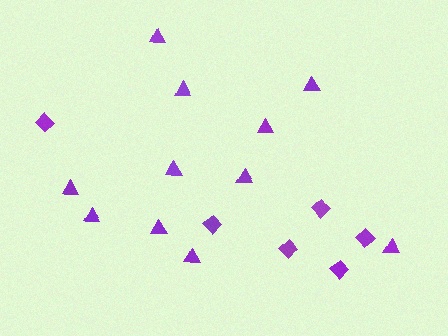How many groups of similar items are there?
There are 2 groups: one group of diamonds (6) and one group of triangles (11).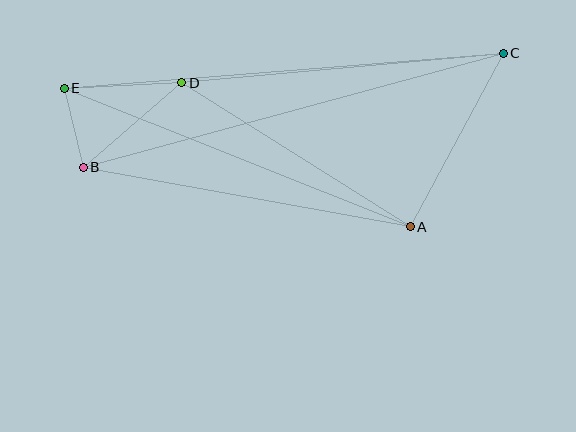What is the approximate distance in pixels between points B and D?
The distance between B and D is approximately 130 pixels.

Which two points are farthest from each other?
Points C and E are farthest from each other.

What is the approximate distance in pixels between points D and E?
The distance between D and E is approximately 118 pixels.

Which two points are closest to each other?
Points B and E are closest to each other.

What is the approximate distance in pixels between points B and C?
The distance between B and C is approximately 435 pixels.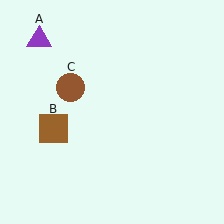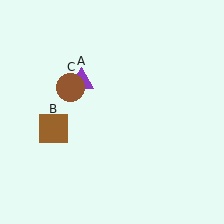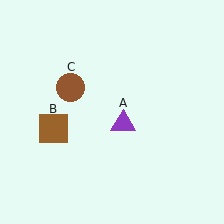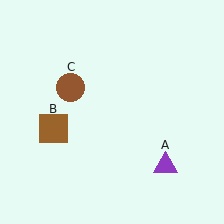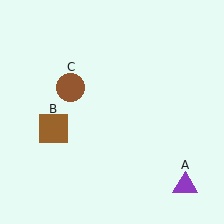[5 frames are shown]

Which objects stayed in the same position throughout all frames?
Brown square (object B) and brown circle (object C) remained stationary.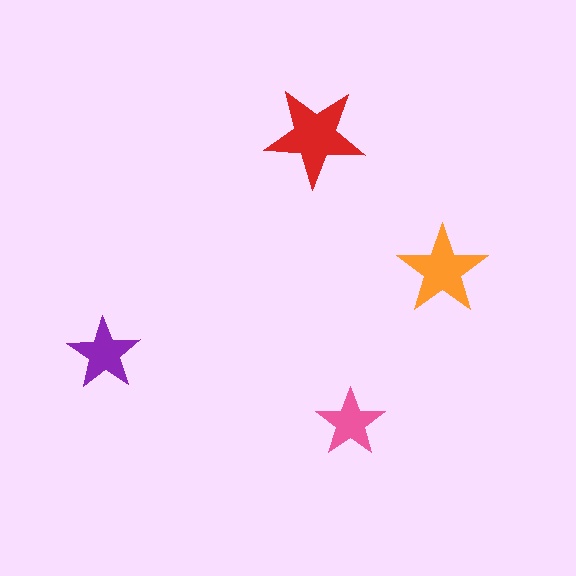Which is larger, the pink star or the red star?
The red one.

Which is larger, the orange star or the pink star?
The orange one.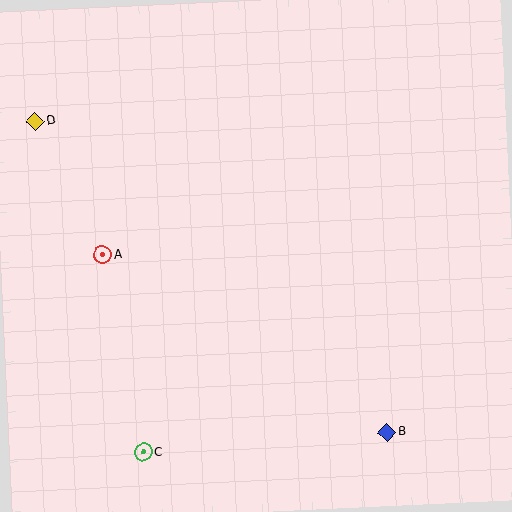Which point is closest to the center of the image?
Point A at (102, 255) is closest to the center.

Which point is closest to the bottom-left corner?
Point C is closest to the bottom-left corner.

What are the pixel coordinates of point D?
Point D is at (35, 121).